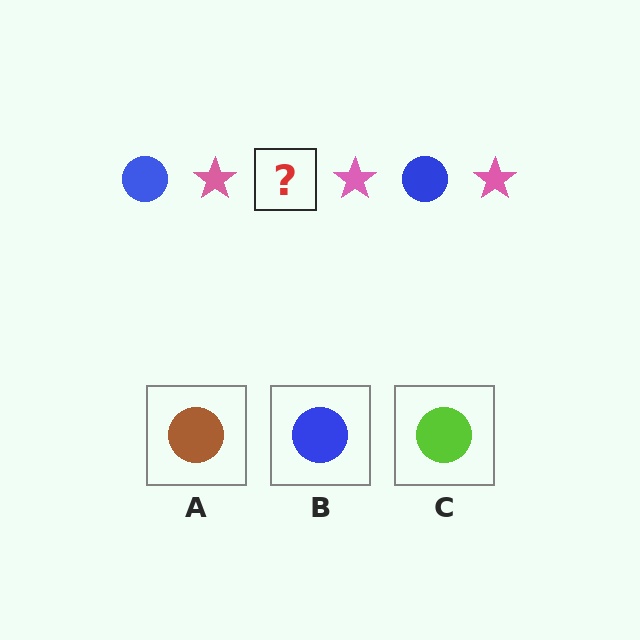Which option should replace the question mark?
Option B.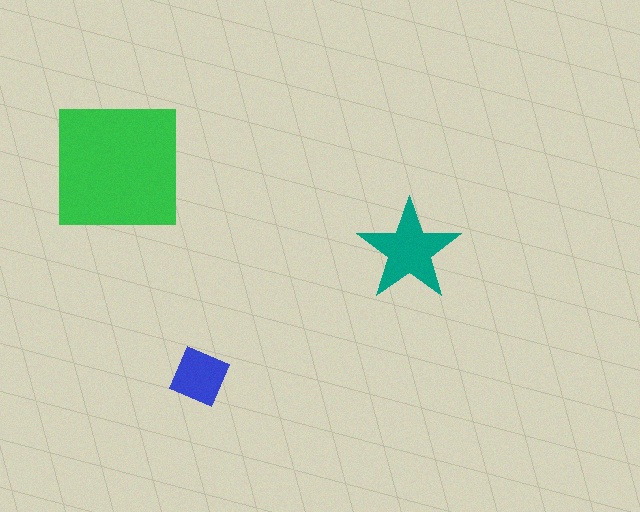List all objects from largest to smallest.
The green square, the teal star, the blue diamond.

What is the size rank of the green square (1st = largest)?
1st.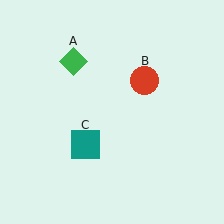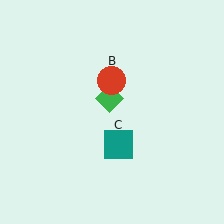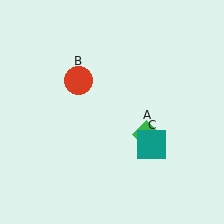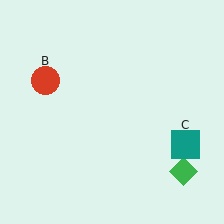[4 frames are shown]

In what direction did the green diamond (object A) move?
The green diamond (object A) moved down and to the right.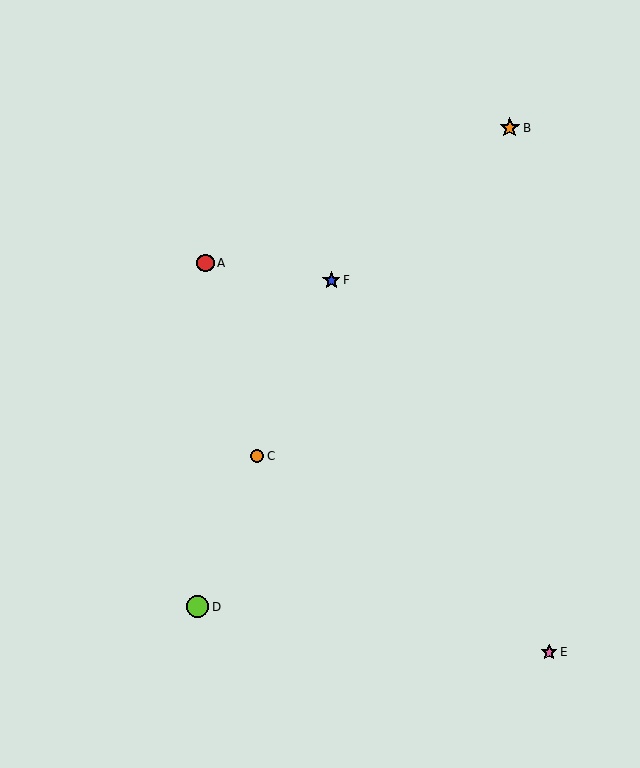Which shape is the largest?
The lime circle (labeled D) is the largest.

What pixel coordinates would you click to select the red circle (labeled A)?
Click at (205, 263) to select the red circle A.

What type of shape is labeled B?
Shape B is an orange star.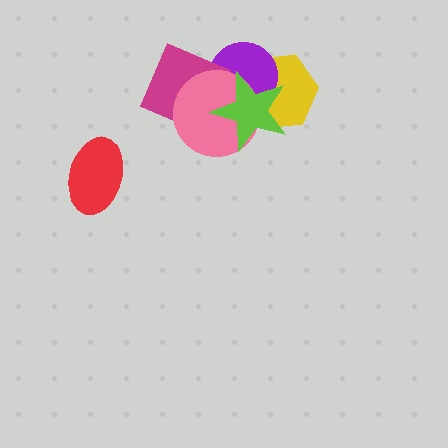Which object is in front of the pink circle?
The lime star is in front of the pink circle.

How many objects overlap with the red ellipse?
0 objects overlap with the red ellipse.